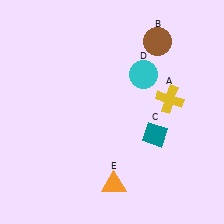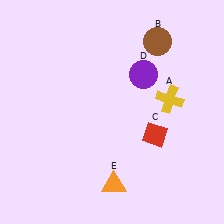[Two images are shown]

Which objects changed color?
C changed from teal to red. D changed from cyan to purple.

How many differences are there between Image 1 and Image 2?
There are 2 differences between the two images.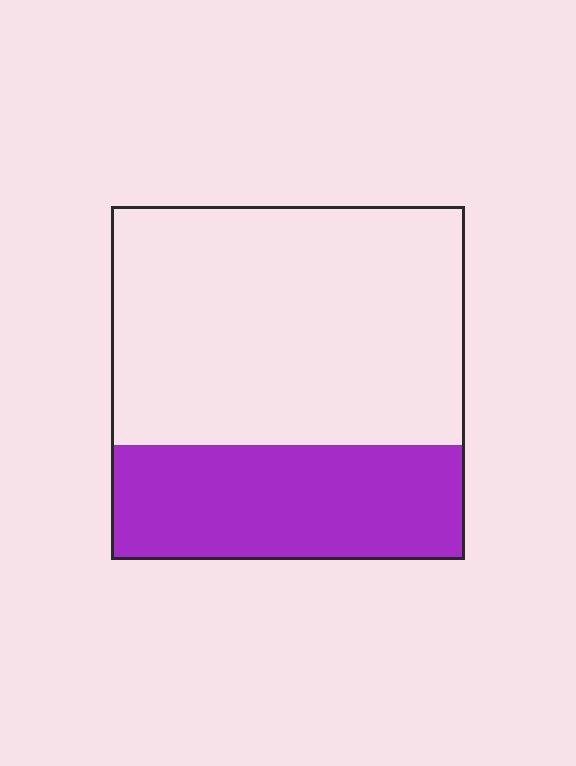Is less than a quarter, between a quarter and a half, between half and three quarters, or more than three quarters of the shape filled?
Between a quarter and a half.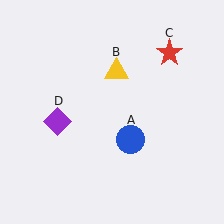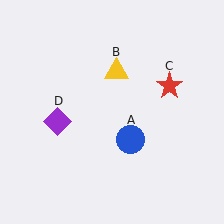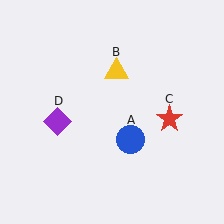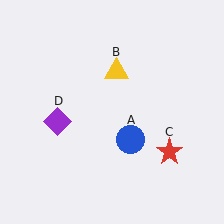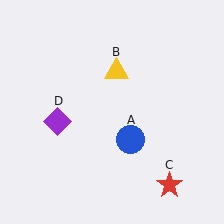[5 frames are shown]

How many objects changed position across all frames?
1 object changed position: red star (object C).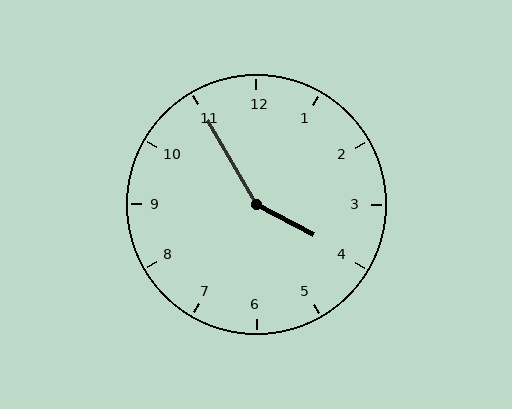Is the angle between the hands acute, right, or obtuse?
It is obtuse.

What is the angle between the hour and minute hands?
Approximately 148 degrees.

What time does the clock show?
3:55.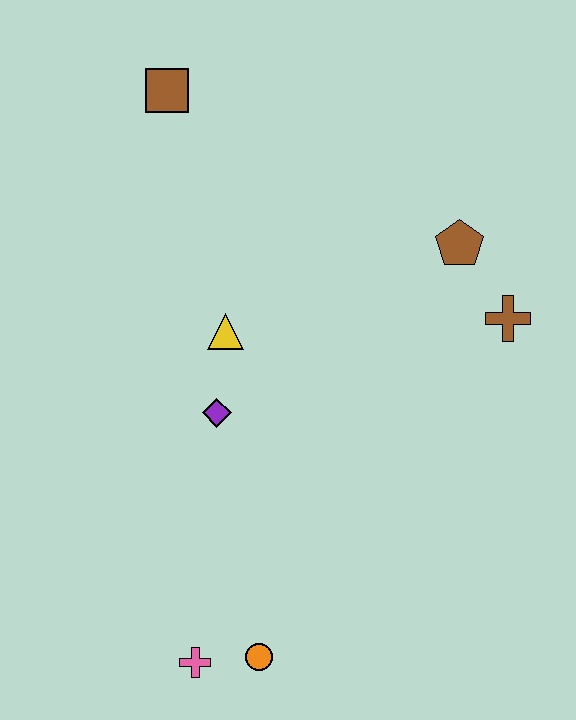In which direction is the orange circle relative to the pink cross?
The orange circle is to the right of the pink cross.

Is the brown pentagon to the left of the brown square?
No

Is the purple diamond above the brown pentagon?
No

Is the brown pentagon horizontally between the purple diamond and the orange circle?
No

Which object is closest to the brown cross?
The brown pentagon is closest to the brown cross.